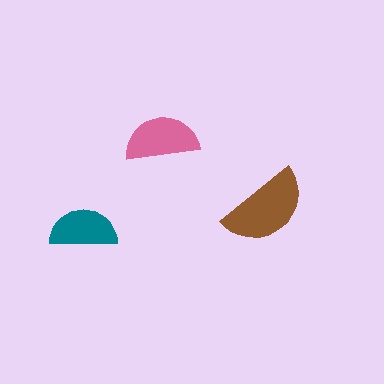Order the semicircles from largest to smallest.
the brown one, the pink one, the teal one.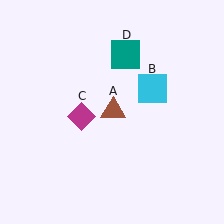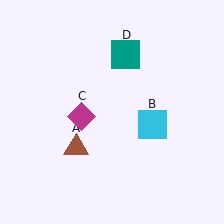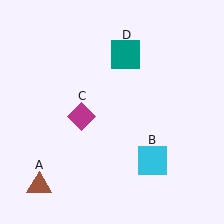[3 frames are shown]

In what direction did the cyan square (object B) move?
The cyan square (object B) moved down.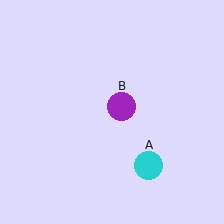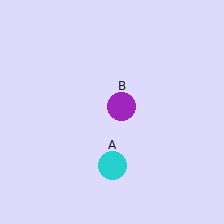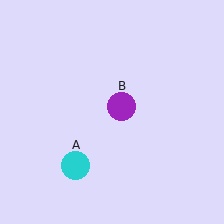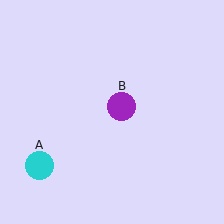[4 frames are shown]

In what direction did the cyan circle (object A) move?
The cyan circle (object A) moved left.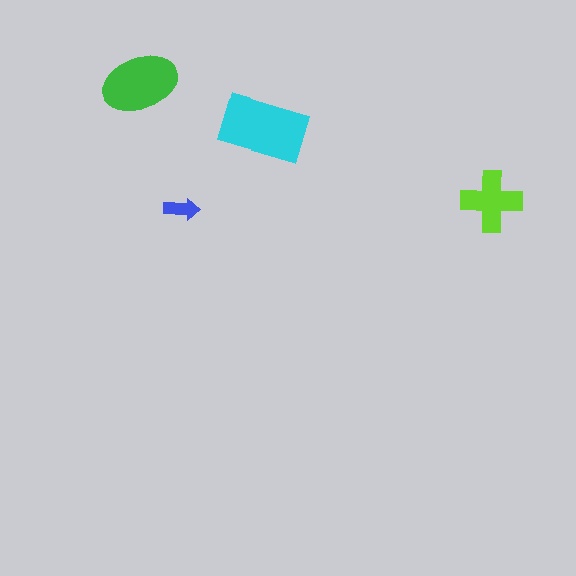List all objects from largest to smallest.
The cyan rectangle, the green ellipse, the lime cross, the blue arrow.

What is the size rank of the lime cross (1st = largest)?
3rd.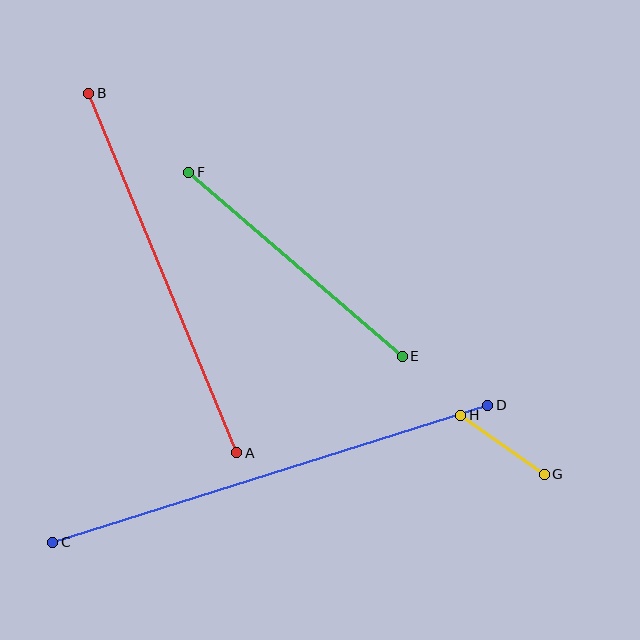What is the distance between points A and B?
The distance is approximately 389 pixels.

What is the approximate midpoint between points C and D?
The midpoint is at approximately (270, 474) pixels.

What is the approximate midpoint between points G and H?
The midpoint is at approximately (502, 445) pixels.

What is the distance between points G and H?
The distance is approximately 103 pixels.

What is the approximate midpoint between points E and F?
The midpoint is at approximately (296, 264) pixels.